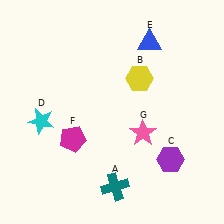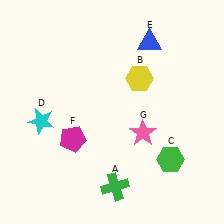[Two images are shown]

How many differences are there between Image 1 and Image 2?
There are 2 differences between the two images.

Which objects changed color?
A changed from teal to green. C changed from purple to green.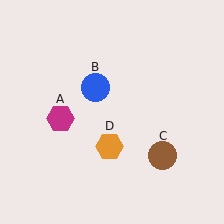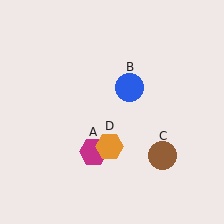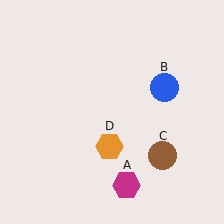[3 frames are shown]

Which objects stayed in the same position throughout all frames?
Brown circle (object C) and orange hexagon (object D) remained stationary.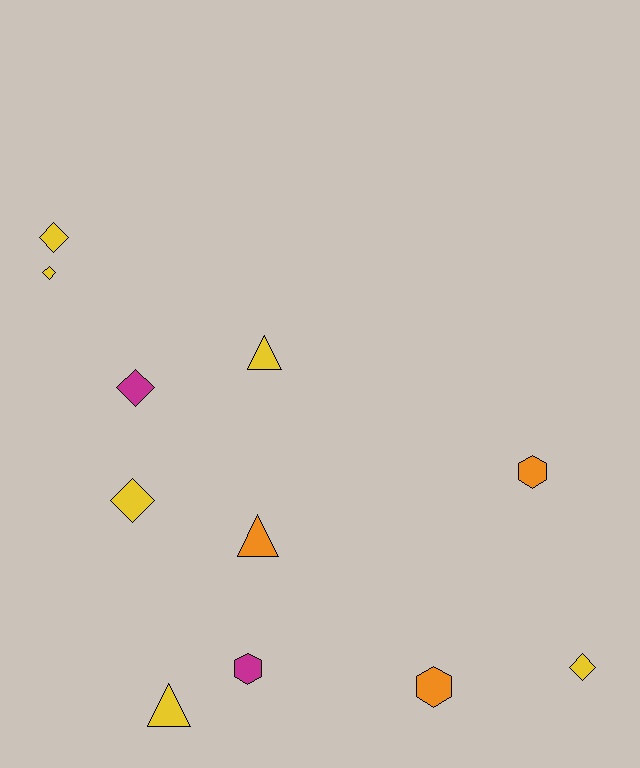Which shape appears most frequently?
Diamond, with 5 objects.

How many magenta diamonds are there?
There is 1 magenta diamond.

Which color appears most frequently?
Yellow, with 6 objects.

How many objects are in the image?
There are 11 objects.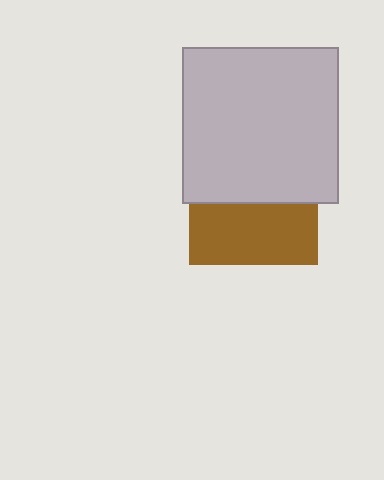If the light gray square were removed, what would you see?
You would see the complete brown square.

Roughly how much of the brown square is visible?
About half of it is visible (roughly 48%).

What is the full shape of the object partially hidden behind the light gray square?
The partially hidden object is a brown square.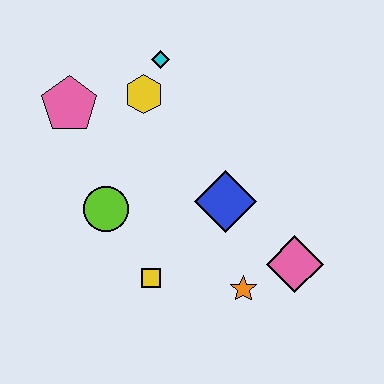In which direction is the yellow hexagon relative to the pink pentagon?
The yellow hexagon is to the right of the pink pentagon.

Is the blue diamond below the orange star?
No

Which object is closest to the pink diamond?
The orange star is closest to the pink diamond.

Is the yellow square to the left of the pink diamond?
Yes